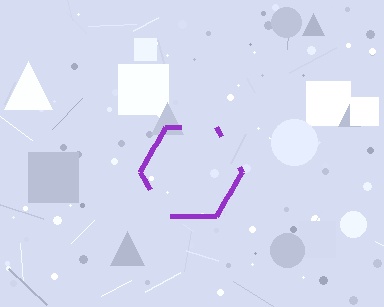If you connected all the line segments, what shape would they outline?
They would outline a hexagon.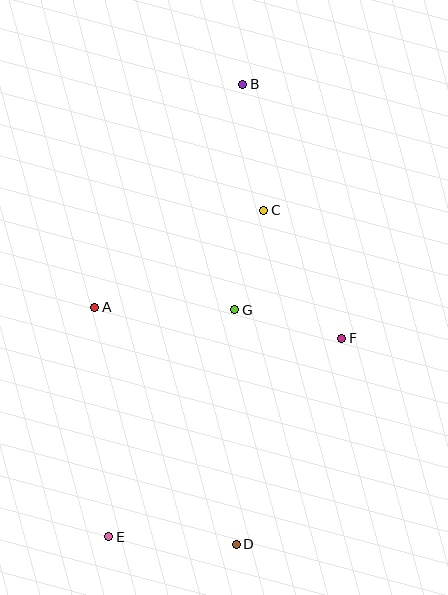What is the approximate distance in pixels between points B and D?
The distance between B and D is approximately 460 pixels.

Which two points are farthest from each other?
Points B and E are farthest from each other.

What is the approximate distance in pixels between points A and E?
The distance between A and E is approximately 230 pixels.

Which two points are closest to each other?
Points C and G are closest to each other.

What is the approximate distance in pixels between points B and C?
The distance between B and C is approximately 128 pixels.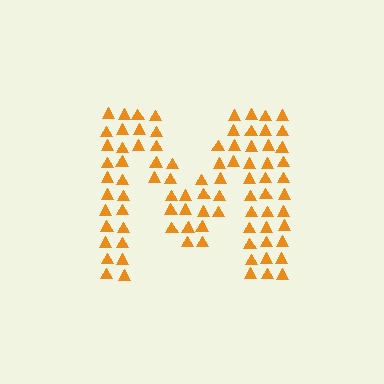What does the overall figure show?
The overall figure shows the letter M.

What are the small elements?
The small elements are triangles.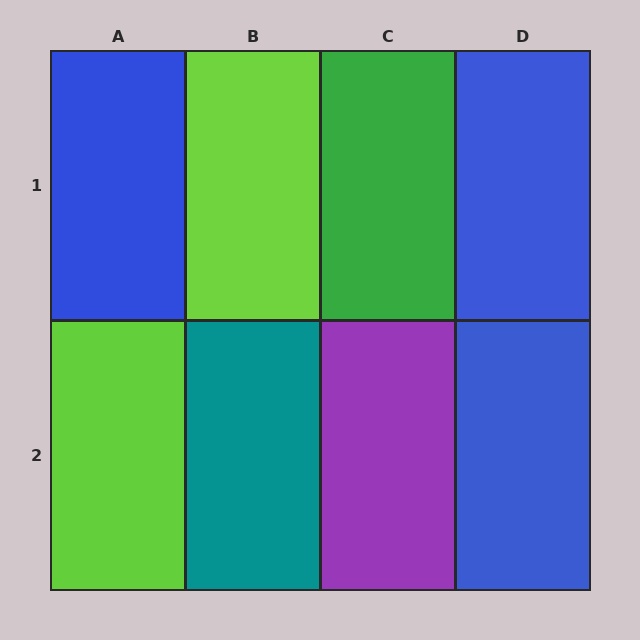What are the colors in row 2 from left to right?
Lime, teal, purple, blue.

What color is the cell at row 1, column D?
Blue.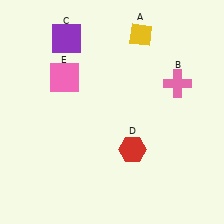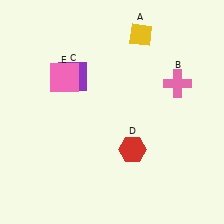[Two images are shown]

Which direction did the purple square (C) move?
The purple square (C) moved down.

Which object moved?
The purple square (C) moved down.